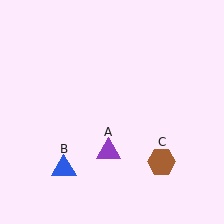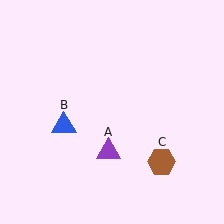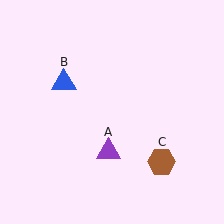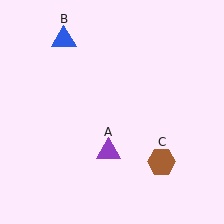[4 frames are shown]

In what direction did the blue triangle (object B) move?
The blue triangle (object B) moved up.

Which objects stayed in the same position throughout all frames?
Purple triangle (object A) and brown hexagon (object C) remained stationary.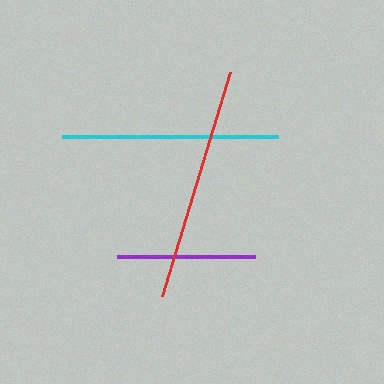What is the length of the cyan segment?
The cyan segment is approximately 216 pixels long.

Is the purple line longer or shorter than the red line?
The red line is longer than the purple line.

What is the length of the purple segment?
The purple segment is approximately 138 pixels long.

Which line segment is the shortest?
The purple line is the shortest at approximately 138 pixels.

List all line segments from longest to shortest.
From longest to shortest: red, cyan, purple.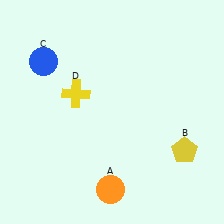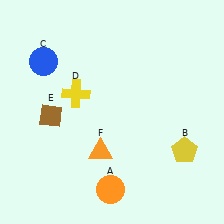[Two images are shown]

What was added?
A brown diamond (E), an orange triangle (F) were added in Image 2.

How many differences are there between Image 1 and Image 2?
There are 2 differences between the two images.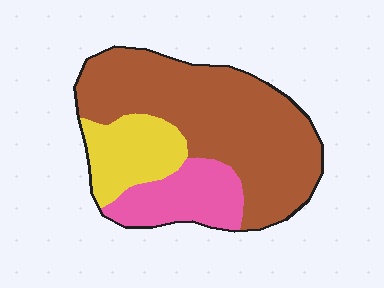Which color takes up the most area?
Brown, at roughly 60%.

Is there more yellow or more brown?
Brown.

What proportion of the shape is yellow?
Yellow covers 19% of the shape.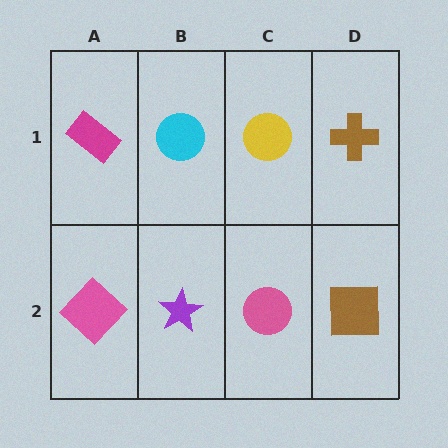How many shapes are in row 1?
4 shapes.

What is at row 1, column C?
A yellow circle.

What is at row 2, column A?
A pink diamond.